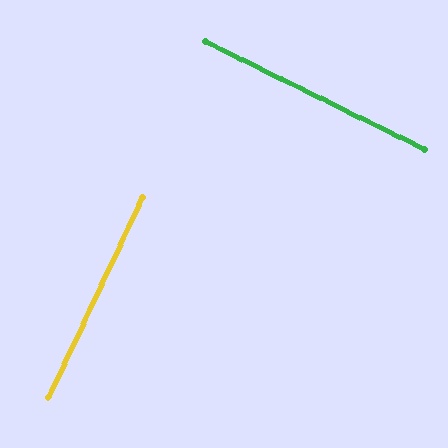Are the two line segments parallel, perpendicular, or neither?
Perpendicular — they meet at approximately 89°.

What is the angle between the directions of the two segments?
Approximately 89 degrees.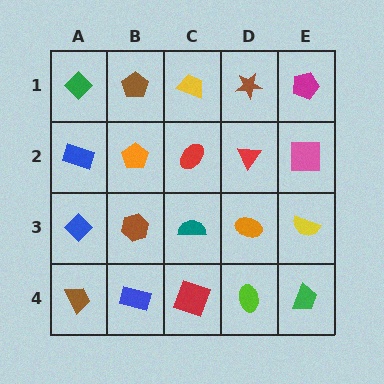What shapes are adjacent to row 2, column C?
A yellow trapezoid (row 1, column C), a teal semicircle (row 3, column C), an orange pentagon (row 2, column B), a red triangle (row 2, column D).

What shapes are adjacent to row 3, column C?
A red ellipse (row 2, column C), a red square (row 4, column C), a brown hexagon (row 3, column B), an orange ellipse (row 3, column D).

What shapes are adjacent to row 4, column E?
A yellow semicircle (row 3, column E), a lime ellipse (row 4, column D).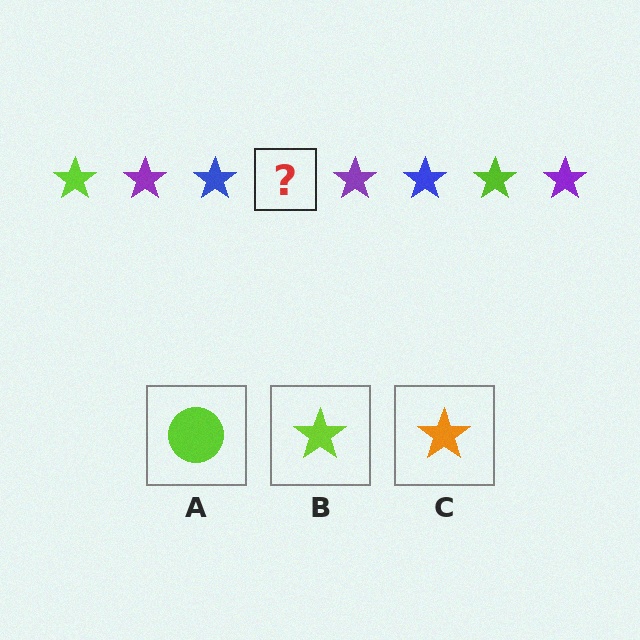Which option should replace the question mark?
Option B.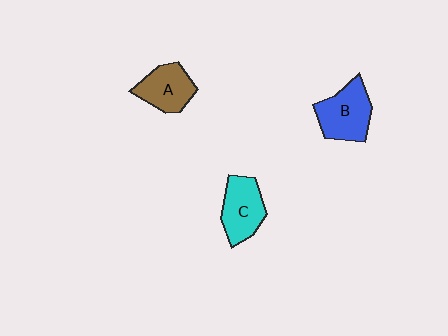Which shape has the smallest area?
Shape A (brown).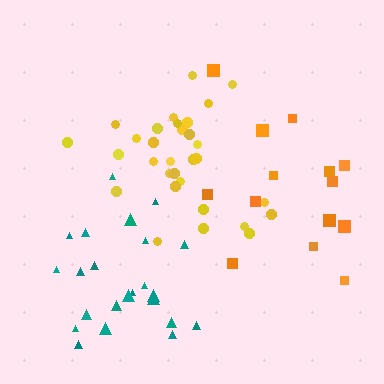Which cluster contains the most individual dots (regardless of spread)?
Yellow (31).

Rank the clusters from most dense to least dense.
yellow, teal, orange.